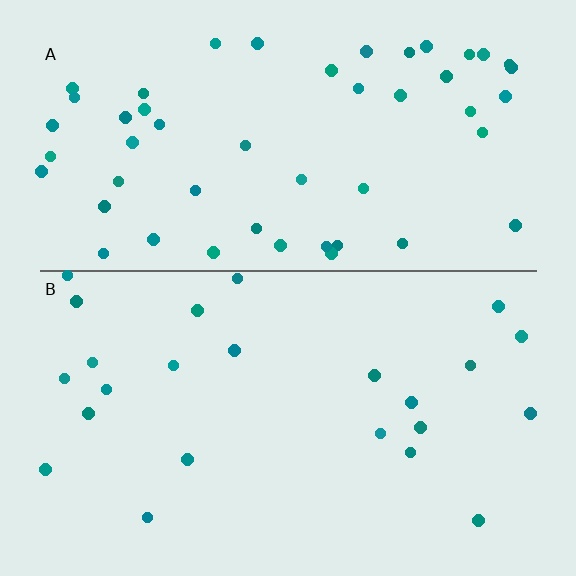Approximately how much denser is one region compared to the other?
Approximately 2.1× — region A over region B.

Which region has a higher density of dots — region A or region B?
A (the top).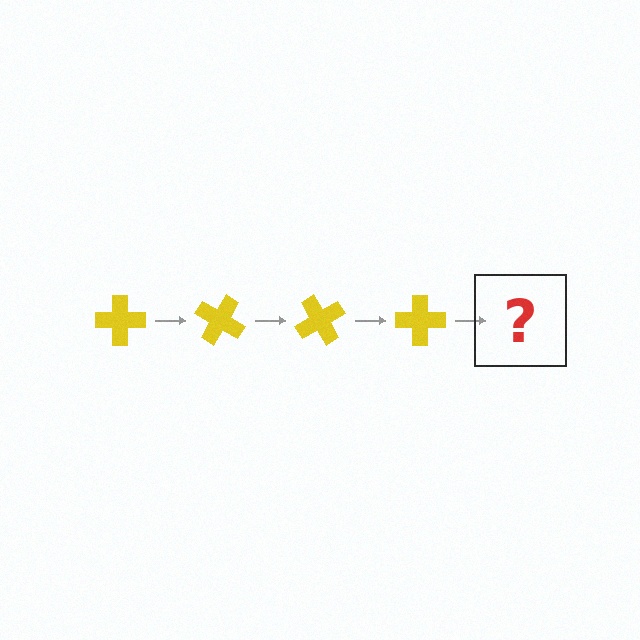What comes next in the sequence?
The next element should be a yellow cross rotated 120 degrees.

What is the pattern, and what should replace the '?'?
The pattern is that the cross rotates 30 degrees each step. The '?' should be a yellow cross rotated 120 degrees.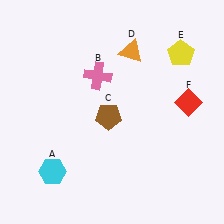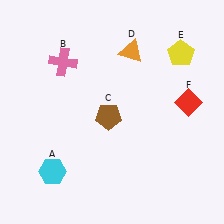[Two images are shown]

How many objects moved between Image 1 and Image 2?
1 object moved between the two images.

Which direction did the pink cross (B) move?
The pink cross (B) moved left.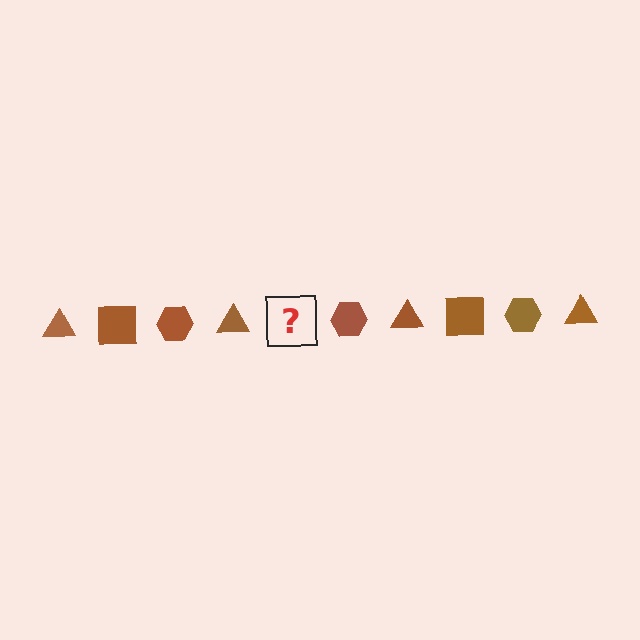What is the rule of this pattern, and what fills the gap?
The rule is that the pattern cycles through triangle, square, hexagon shapes in brown. The gap should be filled with a brown square.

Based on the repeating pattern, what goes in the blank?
The blank should be a brown square.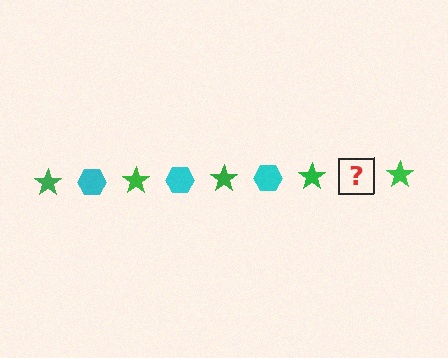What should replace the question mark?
The question mark should be replaced with a cyan hexagon.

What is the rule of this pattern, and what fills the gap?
The rule is that the pattern alternates between green star and cyan hexagon. The gap should be filled with a cyan hexagon.